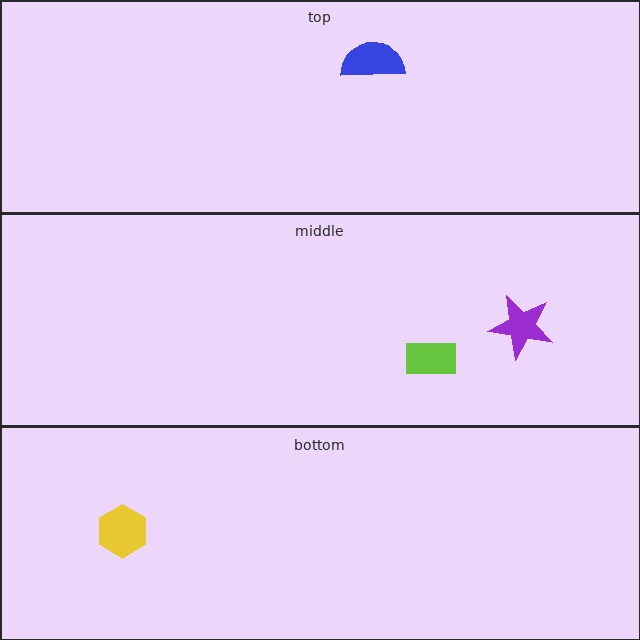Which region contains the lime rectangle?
The middle region.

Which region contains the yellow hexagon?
The bottom region.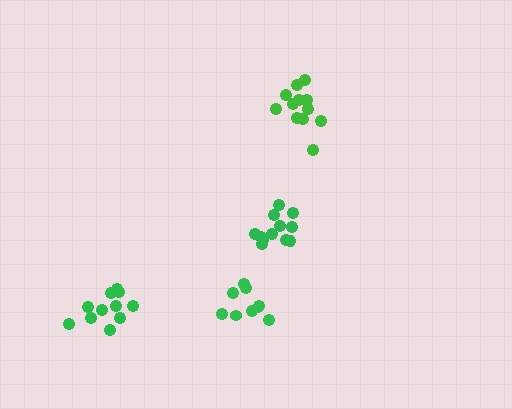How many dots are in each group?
Group 1: 12 dots, Group 2: 12 dots, Group 3: 9 dots, Group 4: 11 dots (44 total).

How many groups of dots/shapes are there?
There are 4 groups.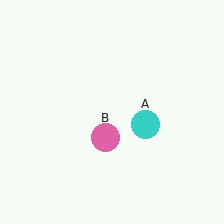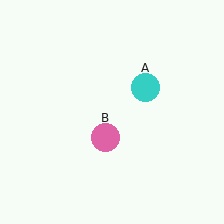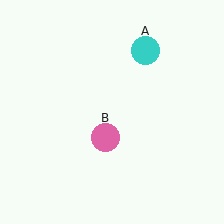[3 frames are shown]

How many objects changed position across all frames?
1 object changed position: cyan circle (object A).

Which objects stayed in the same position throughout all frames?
Pink circle (object B) remained stationary.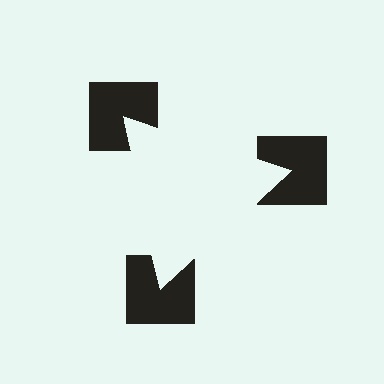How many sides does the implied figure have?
3 sides.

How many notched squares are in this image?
There are 3 — one at each vertex of the illusory triangle.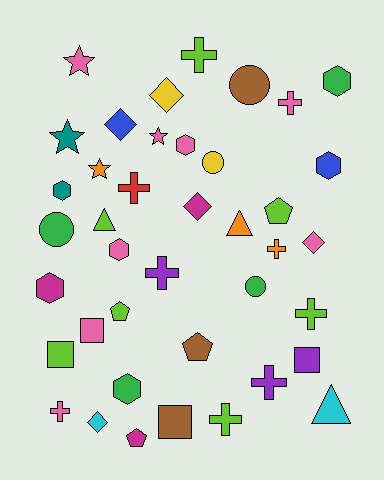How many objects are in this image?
There are 40 objects.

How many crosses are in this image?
There are 9 crosses.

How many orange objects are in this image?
There are 3 orange objects.